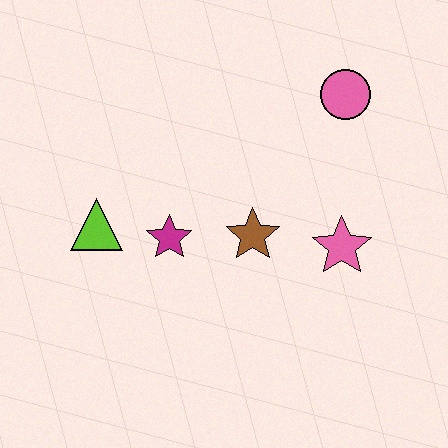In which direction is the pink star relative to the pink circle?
The pink star is below the pink circle.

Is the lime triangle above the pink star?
Yes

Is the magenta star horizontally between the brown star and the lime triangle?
Yes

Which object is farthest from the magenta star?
The pink circle is farthest from the magenta star.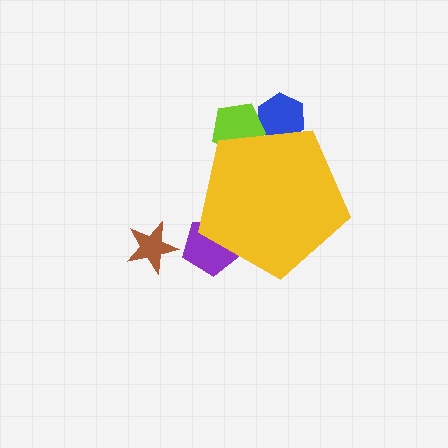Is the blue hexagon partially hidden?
Yes, the blue hexagon is partially hidden behind the yellow pentagon.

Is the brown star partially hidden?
No, the brown star is fully visible.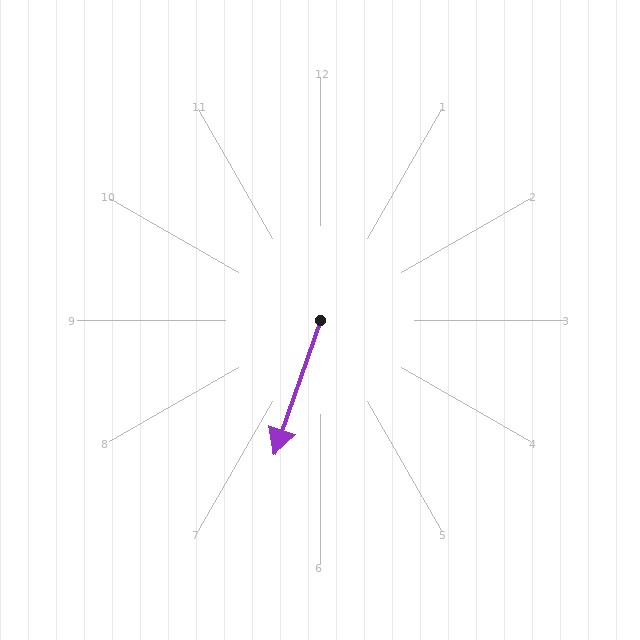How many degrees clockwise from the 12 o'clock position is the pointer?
Approximately 199 degrees.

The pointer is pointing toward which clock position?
Roughly 7 o'clock.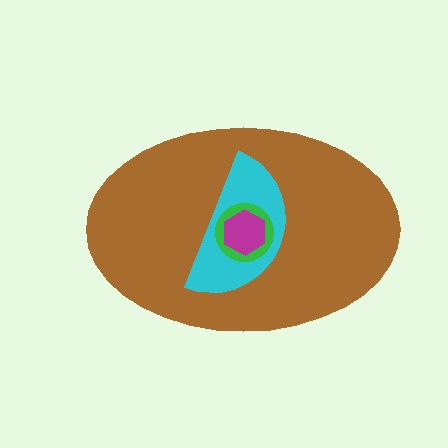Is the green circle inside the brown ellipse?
Yes.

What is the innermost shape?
The magenta hexagon.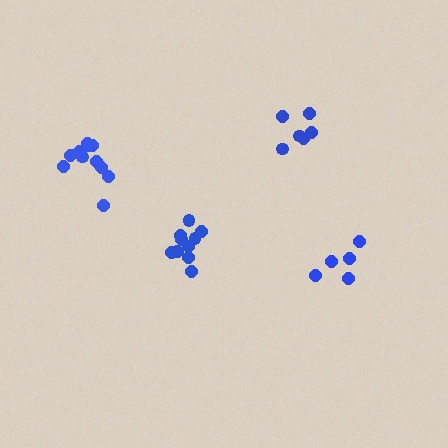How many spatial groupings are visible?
There are 4 spatial groupings.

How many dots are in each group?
Group 1: 6 dots, Group 2: 5 dots, Group 3: 10 dots, Group 4: 11 dots (32 total).